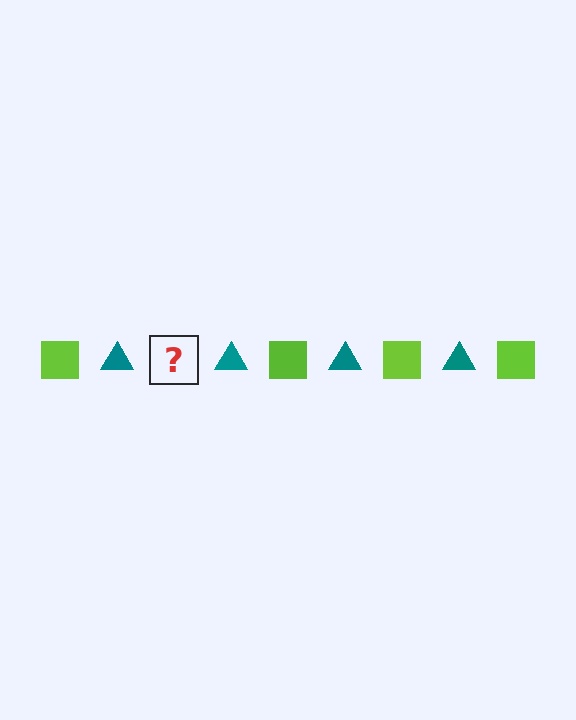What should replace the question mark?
The question mark should be replaced with a lime square.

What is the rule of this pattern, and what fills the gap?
The rule is that the pattern alternates between lime square and teal triangle. The gap should be filled with a lime square.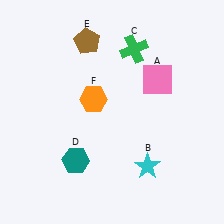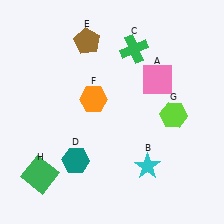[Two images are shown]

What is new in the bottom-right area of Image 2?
A lime hexagon (G) was added in the bottom-right area of Image 2.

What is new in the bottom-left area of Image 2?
A green square (H) was added in the bottom-left area of Image 2.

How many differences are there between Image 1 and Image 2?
There are 2 differences between the two images.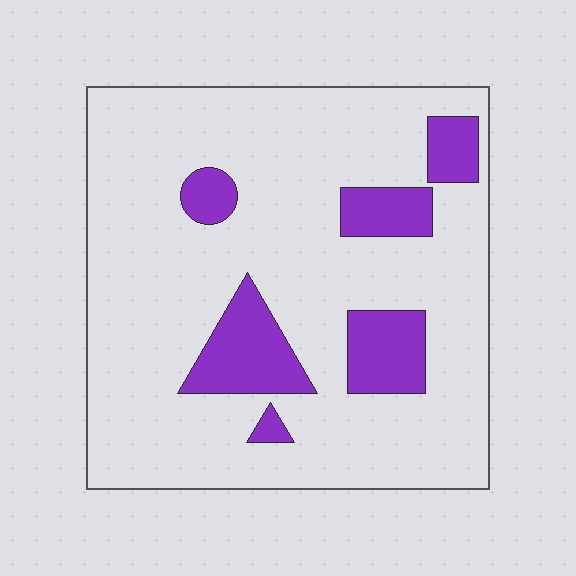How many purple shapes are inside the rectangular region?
6.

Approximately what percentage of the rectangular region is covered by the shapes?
Approximately 15%.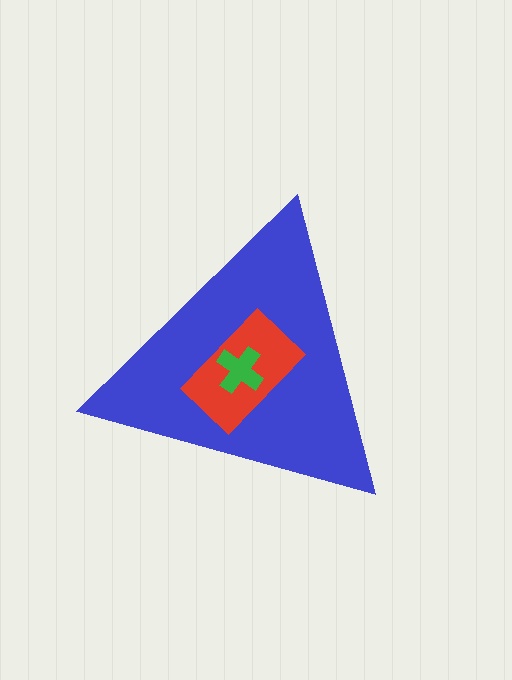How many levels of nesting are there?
3.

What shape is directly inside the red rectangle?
The green cross.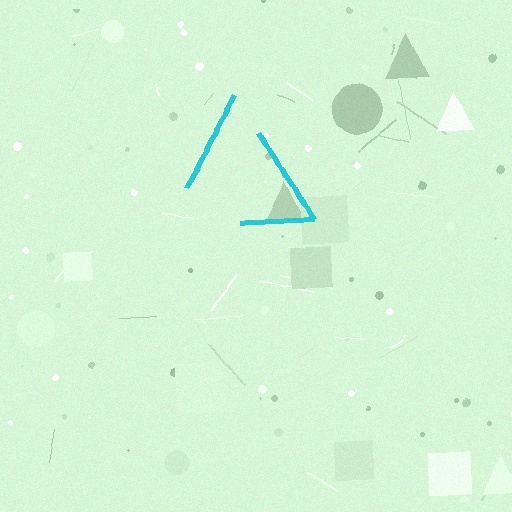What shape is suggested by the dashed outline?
The dashed outline suggests a triangle.